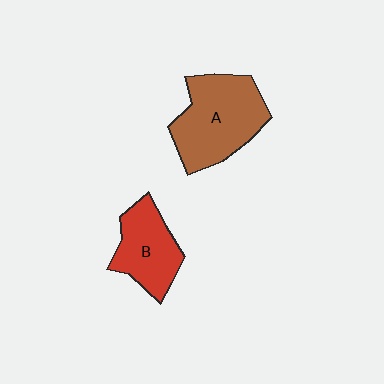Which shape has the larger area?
Shape A (brown).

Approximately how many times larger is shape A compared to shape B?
Approximately 1.5 times.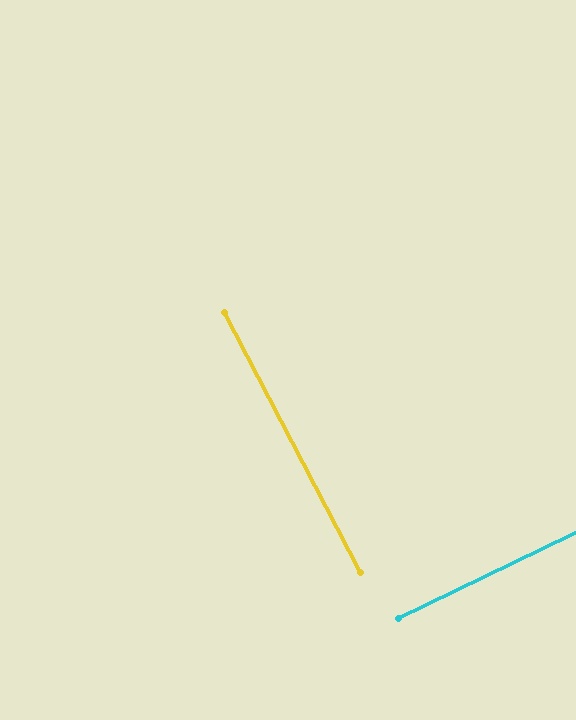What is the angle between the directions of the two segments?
Approximately 88 degrees.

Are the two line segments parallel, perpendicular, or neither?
Perpendicular — they meet at approximately 88°.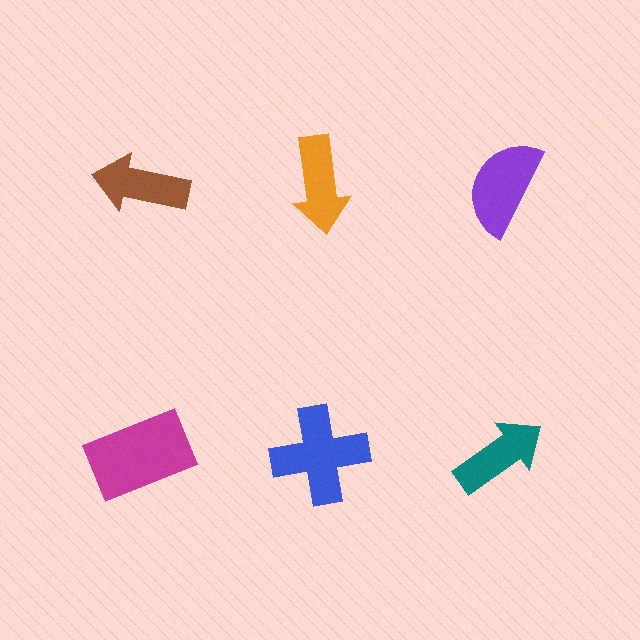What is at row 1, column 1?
A brown arrow.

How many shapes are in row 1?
3 shapes.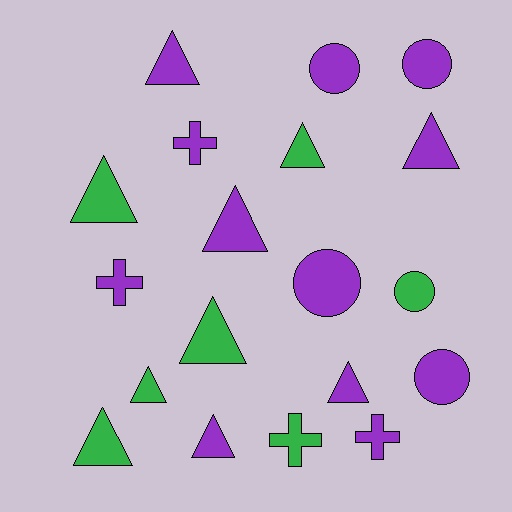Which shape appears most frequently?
Triangle, with 10 objects.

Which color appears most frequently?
Purple, with 12 objects.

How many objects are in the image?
There are 19 objects.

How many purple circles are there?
There are 4 purple circles.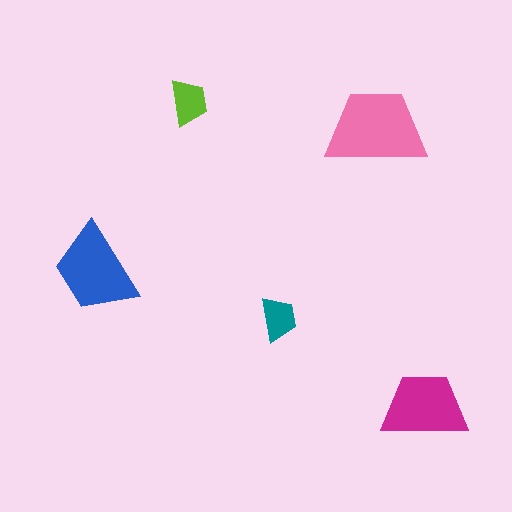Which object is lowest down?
The magenta trapezoid is bottommost.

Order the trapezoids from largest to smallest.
the pink one, the blue one, the magenta one, the lime one, the teal one.